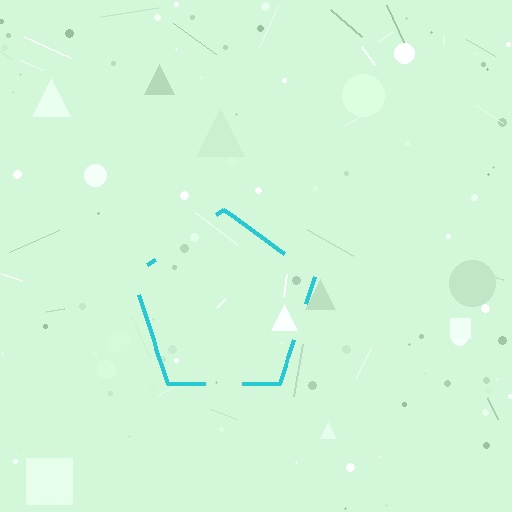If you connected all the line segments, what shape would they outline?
They would outline a pentagon.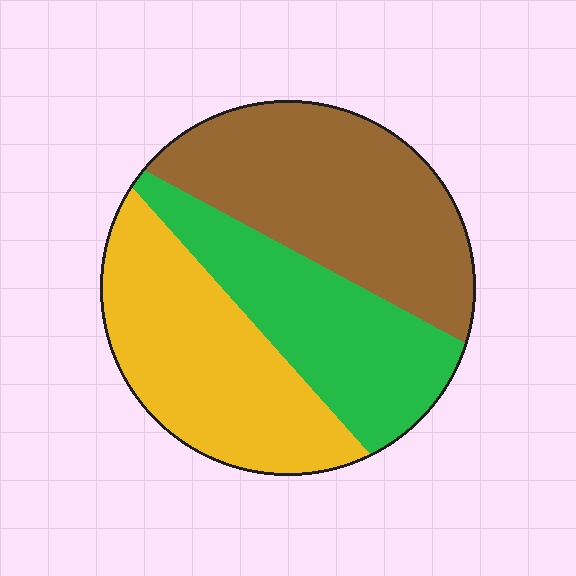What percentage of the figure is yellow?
Yellow covers 34% of the figure.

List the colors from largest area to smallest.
From largest to smallest: brown, yellow, green.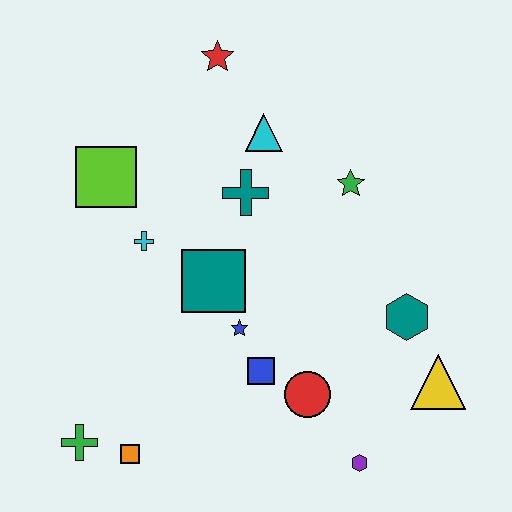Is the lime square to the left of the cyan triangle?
Yes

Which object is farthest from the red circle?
The red star is farthest from the red circle.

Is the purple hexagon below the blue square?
Yes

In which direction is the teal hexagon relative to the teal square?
The teal hexagon is to the right of the teal square.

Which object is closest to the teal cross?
The cyan triangle is closest to the teal cross.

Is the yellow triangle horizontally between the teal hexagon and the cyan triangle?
No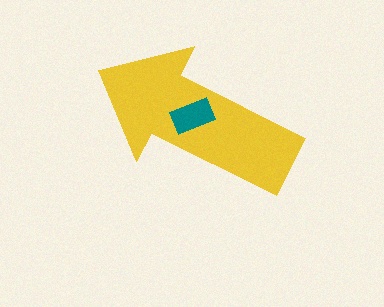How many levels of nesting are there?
2.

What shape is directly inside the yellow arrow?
The teal rectangle.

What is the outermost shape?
The yellow arrow.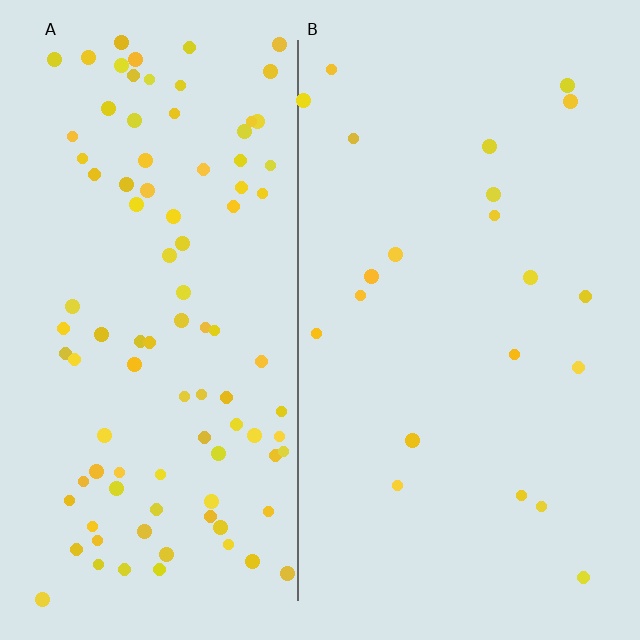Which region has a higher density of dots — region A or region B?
A (the left).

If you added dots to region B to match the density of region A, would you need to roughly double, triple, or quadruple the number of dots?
Approximately quadruple.